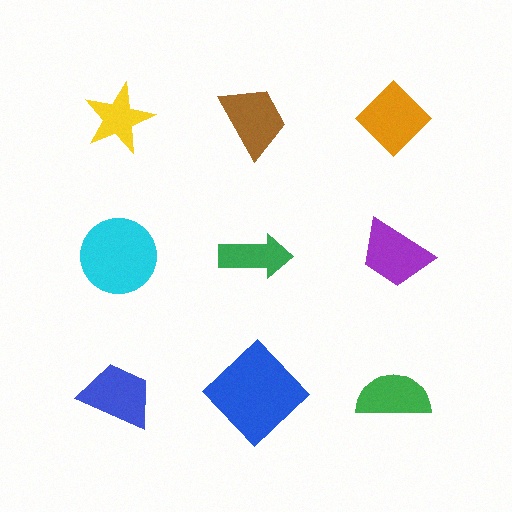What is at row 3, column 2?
A blue diamond.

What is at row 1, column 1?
A yellow star.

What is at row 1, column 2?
A brown trapezoid.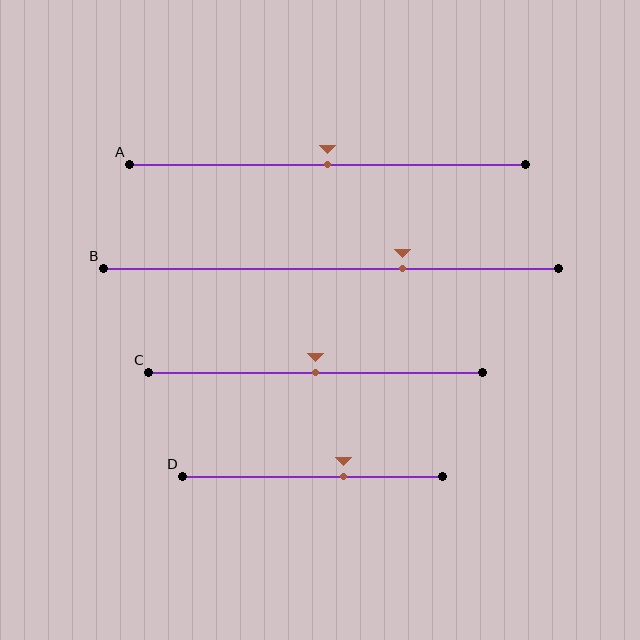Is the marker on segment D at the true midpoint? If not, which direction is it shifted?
No, the marker on segment D is shifted to the right by about 12% of the segment length.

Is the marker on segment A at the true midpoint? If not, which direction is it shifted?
Yes, the marker on segment A is at the true midpoint.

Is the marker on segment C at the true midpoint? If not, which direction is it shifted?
Yes, the marker on segment C is at the true midpoint.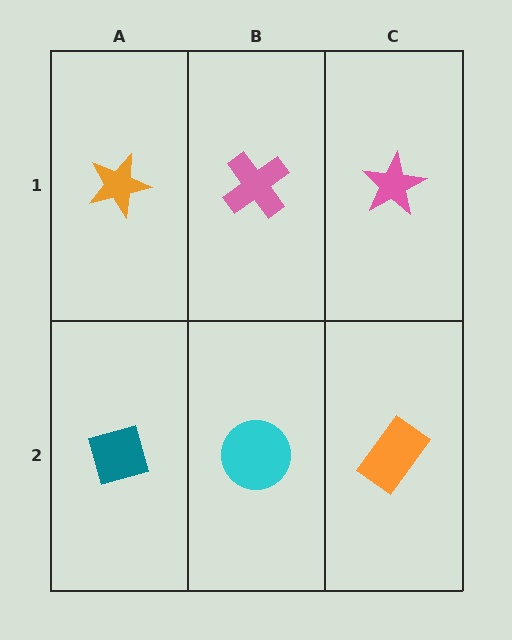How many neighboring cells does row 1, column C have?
2.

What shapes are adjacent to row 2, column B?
A pink cross (row 1, column B), a teal diamond (row 2, column A), an orange rectangle (row 2, column C).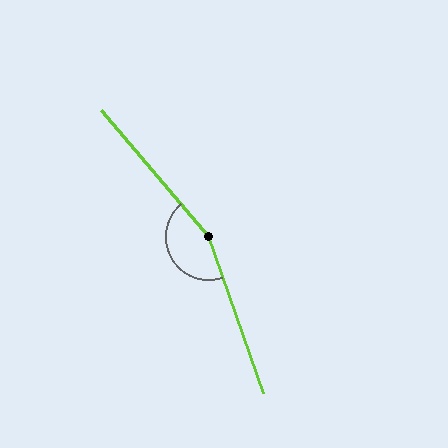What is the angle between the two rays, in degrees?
Approximately 159 degrees.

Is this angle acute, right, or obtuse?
It is obtuse.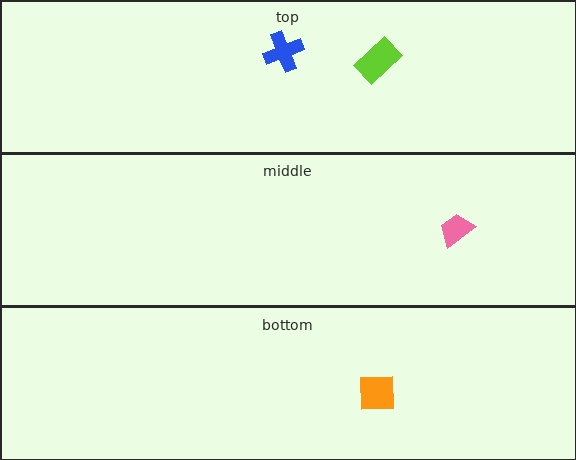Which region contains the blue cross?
The top region.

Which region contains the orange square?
The bottom region.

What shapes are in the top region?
The lime rectangle, the blue cross.